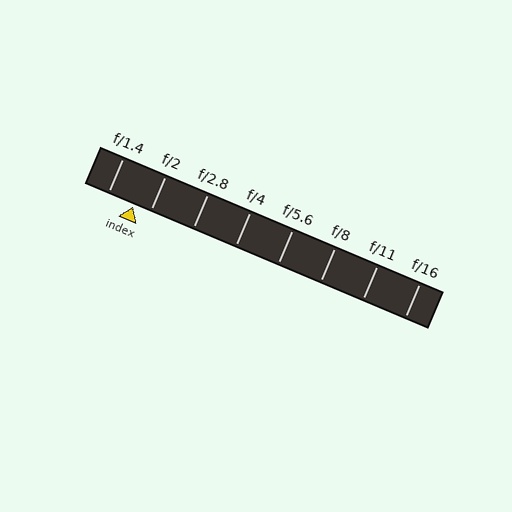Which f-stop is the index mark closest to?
The index mark is closest to f/2.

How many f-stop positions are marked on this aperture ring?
There are 8 f-stop positions marked.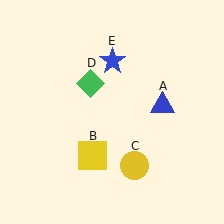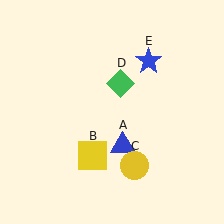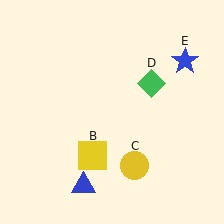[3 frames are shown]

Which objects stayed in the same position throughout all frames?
Yellow square (object B) and yellow circle (object C) remained stationary.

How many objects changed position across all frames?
3 objects changed position: blue triangle (object A), green diamond (object D), blue star (object E).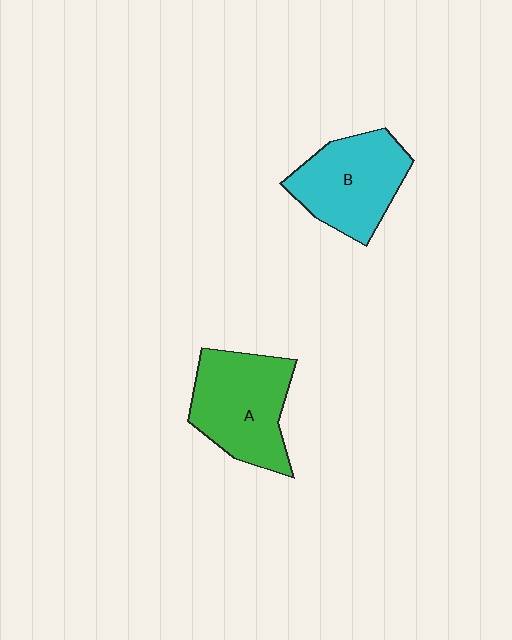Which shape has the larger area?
Shape A (green).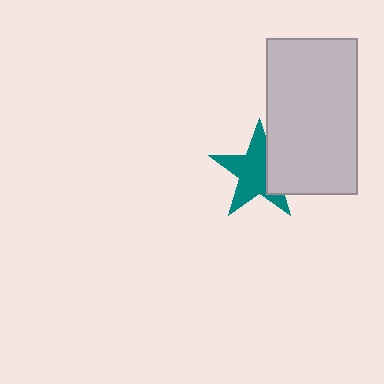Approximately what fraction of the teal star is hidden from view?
Roughly 31% of the teal star is hidden behind the light gray rectangle.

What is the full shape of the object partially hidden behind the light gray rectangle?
The partially hidden object is a teal star.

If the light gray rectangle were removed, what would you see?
You would see the complete teal star.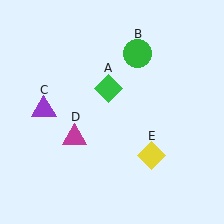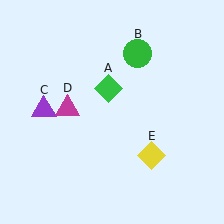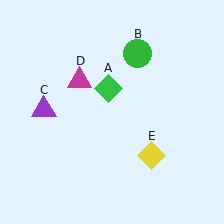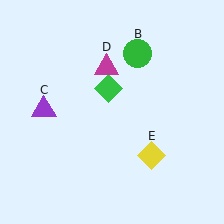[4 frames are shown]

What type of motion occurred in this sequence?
The magenta triangle (object D) rotated clockwise around the center of the scene.